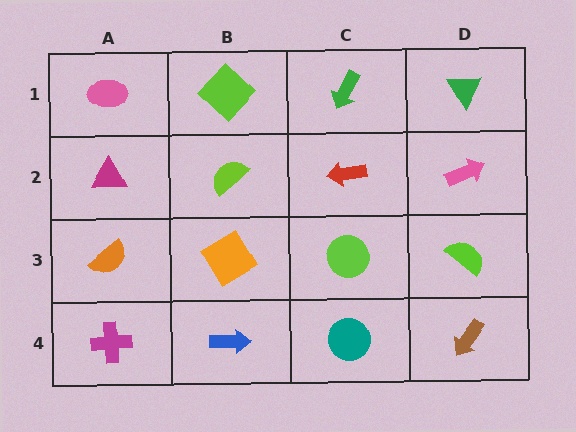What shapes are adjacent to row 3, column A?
A magenta triangle (row 2, column A), a magenta cross (row 4, column A), an orange diamond (row 3, column B).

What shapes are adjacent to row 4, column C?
A lime circle (row 3, column C), a blue arrow (row 4, column B), a brown arrow (row 4, column D).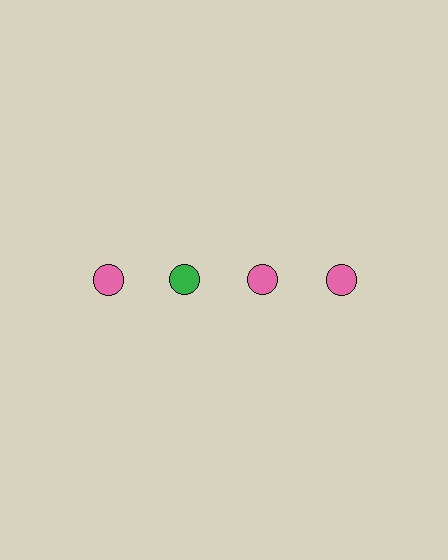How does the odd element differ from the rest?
It has a different color: green instead of pink.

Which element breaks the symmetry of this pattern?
The green circle in the top row, second from left column breaks the symmetry. All other shapes are pink circles.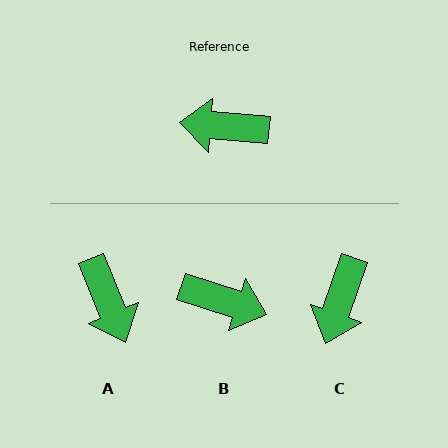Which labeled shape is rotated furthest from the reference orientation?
B, about 167 degrees away.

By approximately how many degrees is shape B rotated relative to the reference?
Approximately 167 degrees counter-clockwise.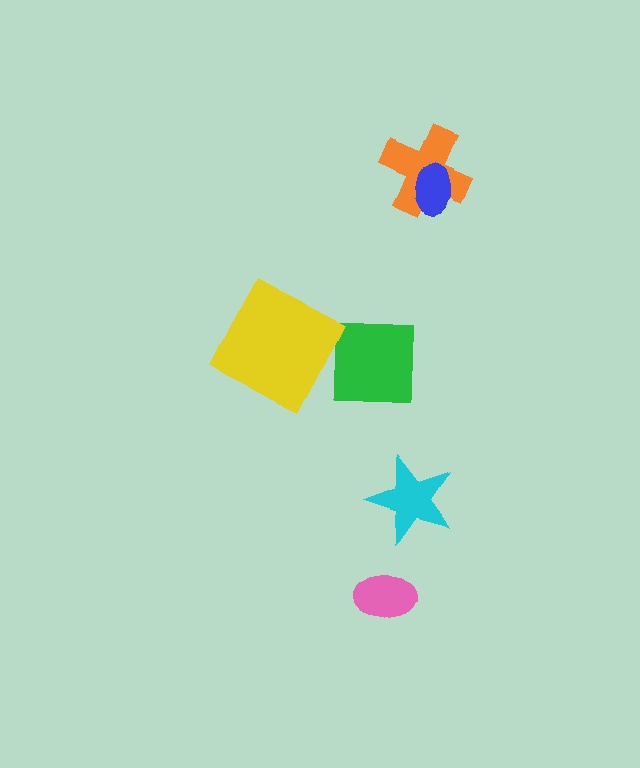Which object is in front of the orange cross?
The blue ellipse is in front of the orange cross.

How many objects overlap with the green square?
0 objects overlap with the green square.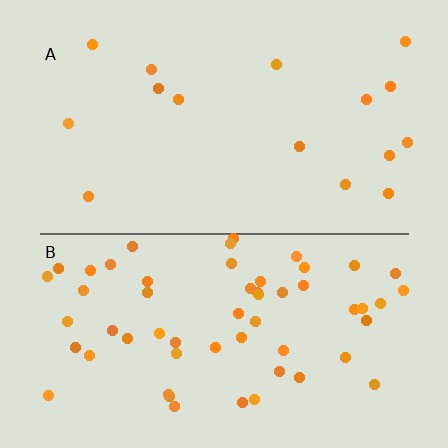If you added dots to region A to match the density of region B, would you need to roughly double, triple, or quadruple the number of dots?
Approximately quadruple.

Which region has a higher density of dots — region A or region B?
B (the bottom).